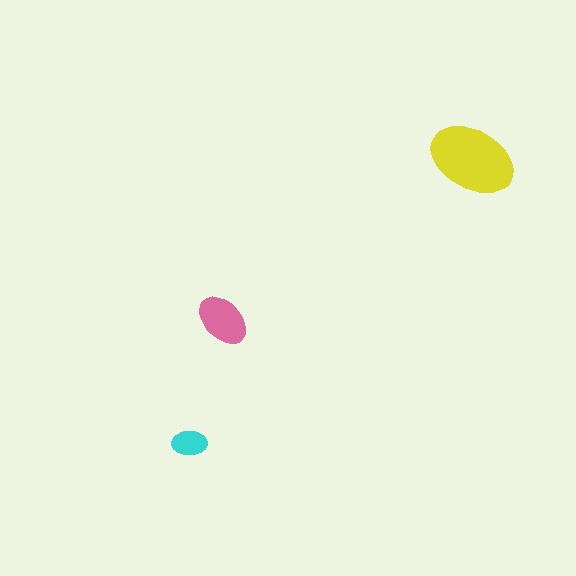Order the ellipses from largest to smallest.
the yellow one, the pink one, the cyan one.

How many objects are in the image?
There are 3 objects in the image.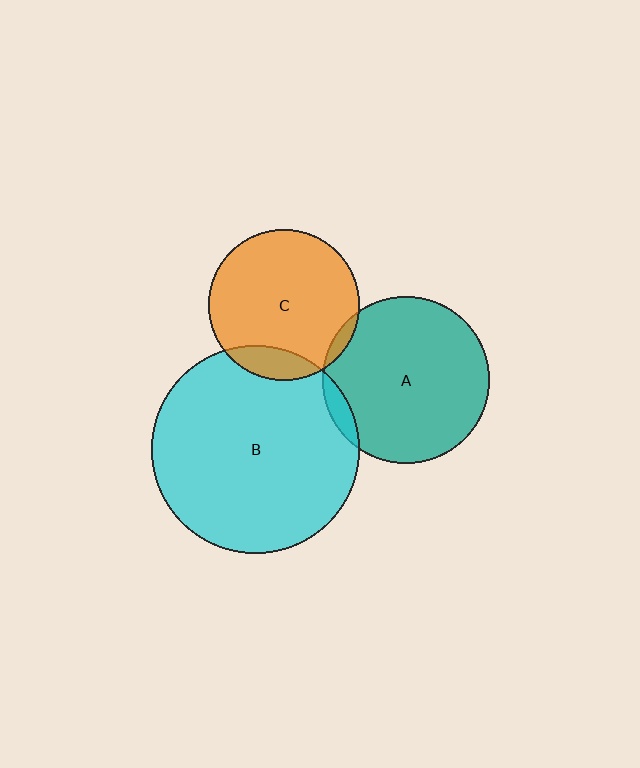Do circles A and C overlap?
Yes.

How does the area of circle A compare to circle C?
Approximately 1.2 times.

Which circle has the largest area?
Circle B (cyan).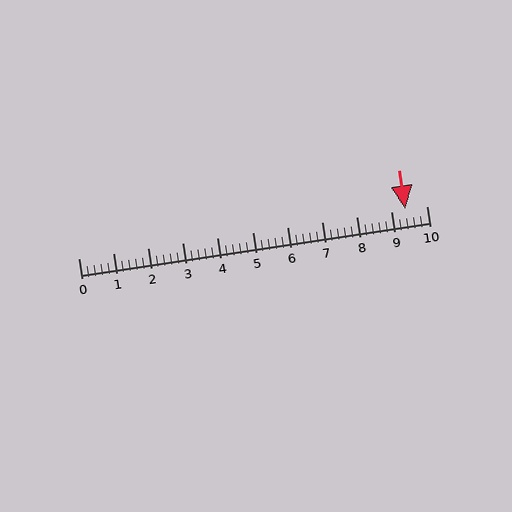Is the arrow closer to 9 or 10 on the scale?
The arrow is closer to 9.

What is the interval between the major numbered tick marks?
The major tick marks are spaced 1 units apart.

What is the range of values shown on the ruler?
The ruler shows values from 0 to 10.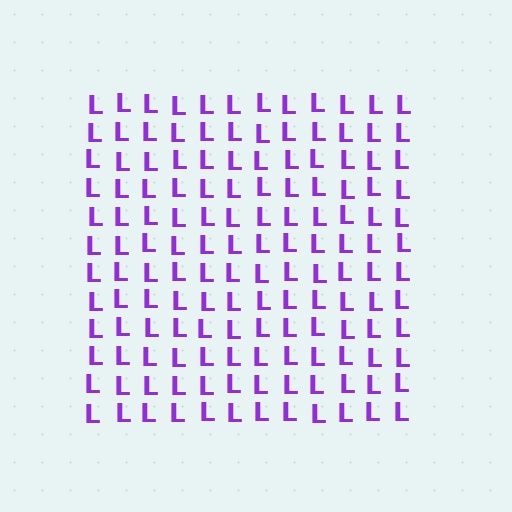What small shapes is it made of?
It is made of small letter L's.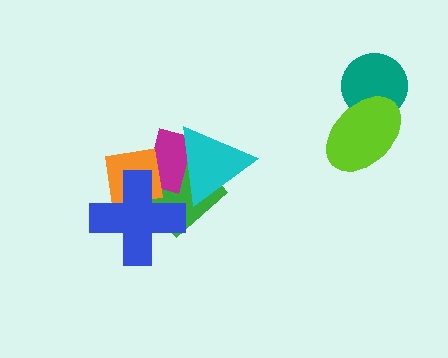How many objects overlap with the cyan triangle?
2 objects overlap with the cyan triangle.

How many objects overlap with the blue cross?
3 objects overlap with the blue cross.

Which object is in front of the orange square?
The blue cross is in front of the orange square.